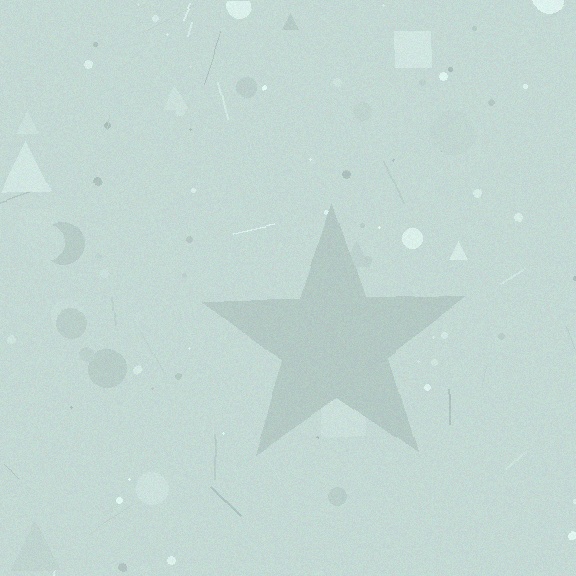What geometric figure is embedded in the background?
A star is embedded in the background.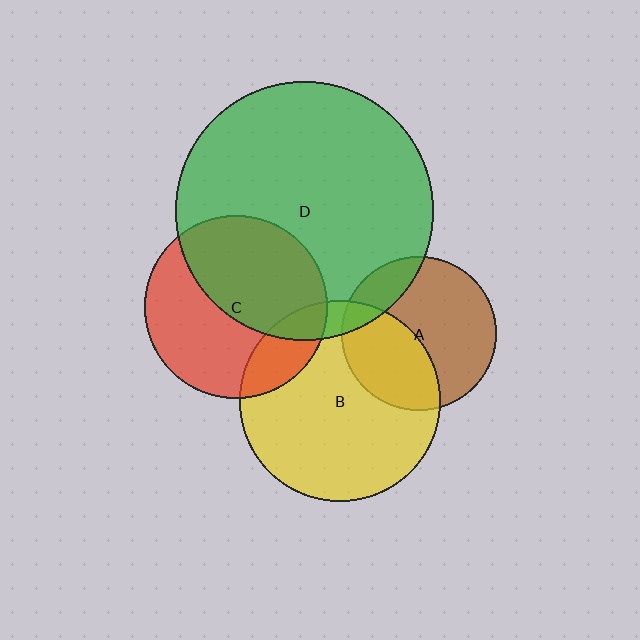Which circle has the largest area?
Circle D (green).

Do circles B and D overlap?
Yes.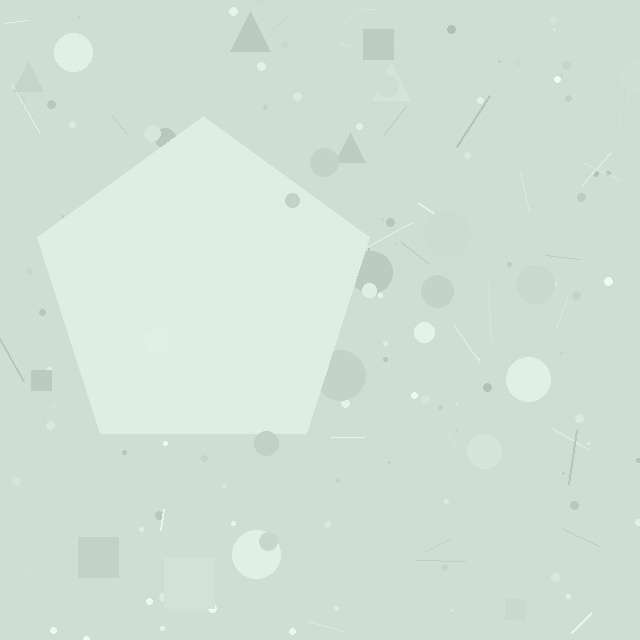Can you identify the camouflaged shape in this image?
The camouflaged shape is a pentagon.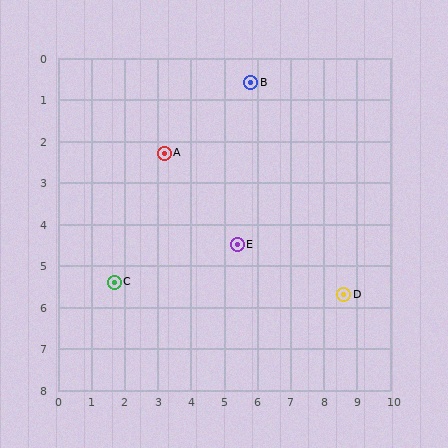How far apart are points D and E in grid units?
Points D and E are about 3.4 grid units apart.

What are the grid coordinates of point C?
Point C is at approximately (1.7, 5.4).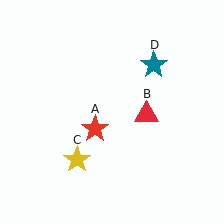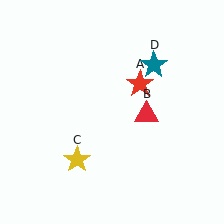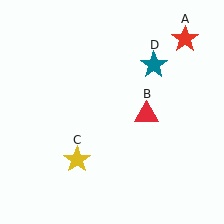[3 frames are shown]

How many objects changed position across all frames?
1 object changed position: red star (object A).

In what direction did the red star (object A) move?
The red star (object A) moved up and to the right.